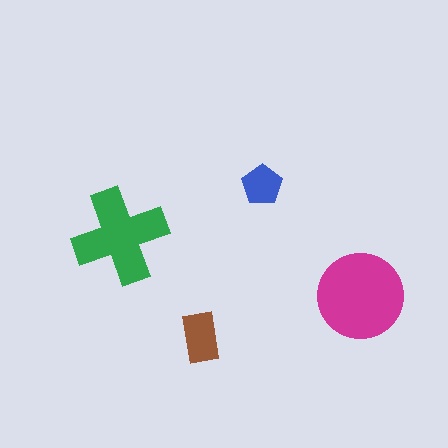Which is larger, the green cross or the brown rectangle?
The green cross.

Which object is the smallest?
The blue pentagon.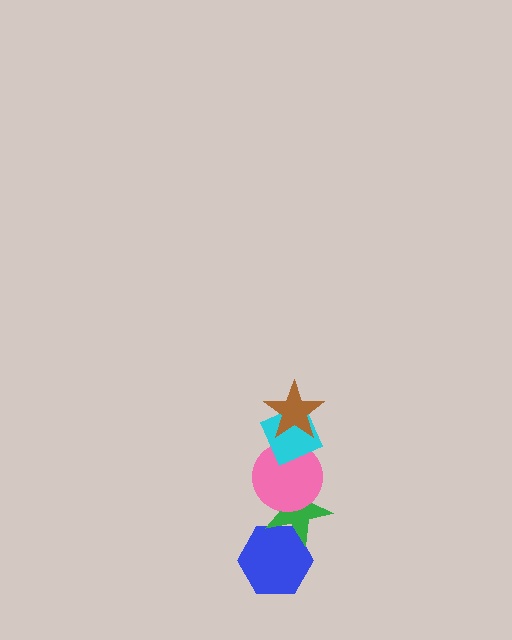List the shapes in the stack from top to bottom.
From top to bottom: the brown star, the cyan diamond, the pink circle, the green star, the blue hexagon.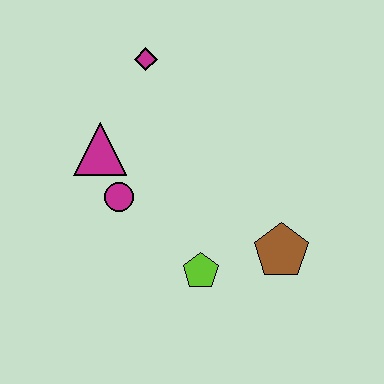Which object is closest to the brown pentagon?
The lime pentagon is closest to the brown pentagon.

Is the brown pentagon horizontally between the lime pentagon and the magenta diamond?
No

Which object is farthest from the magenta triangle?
The brown pentagon is farthest from the magenta triangle.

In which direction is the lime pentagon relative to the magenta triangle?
The lime pentagon is below the magenta triangle.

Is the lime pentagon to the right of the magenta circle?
Yes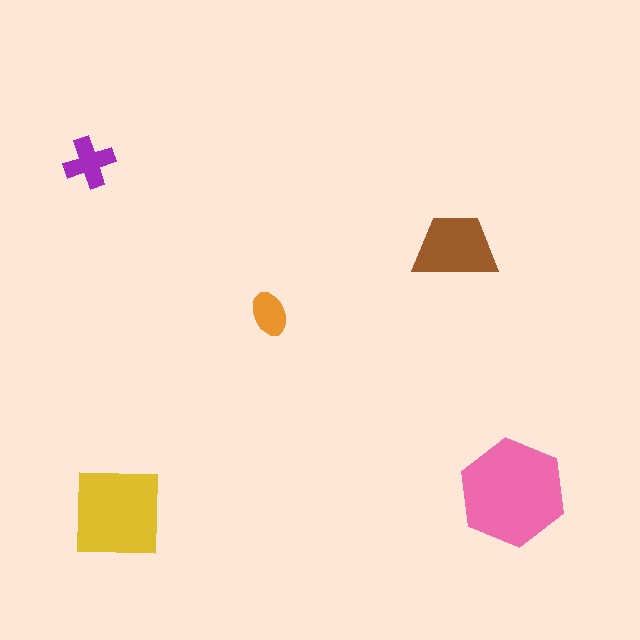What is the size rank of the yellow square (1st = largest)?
2nd.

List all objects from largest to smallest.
The pink hexagon, the yellow square, the brown trapezoid, the purple cross, the orange ellipse.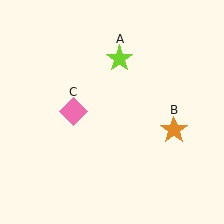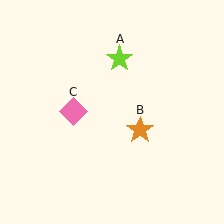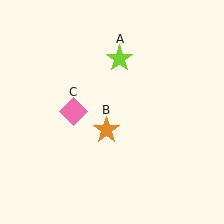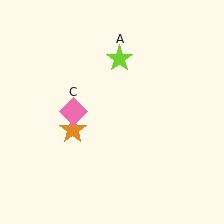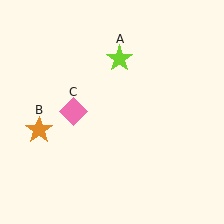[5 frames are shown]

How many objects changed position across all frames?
1 object changed position: orange star (object B).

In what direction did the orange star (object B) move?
The orange star (object B) moved left.